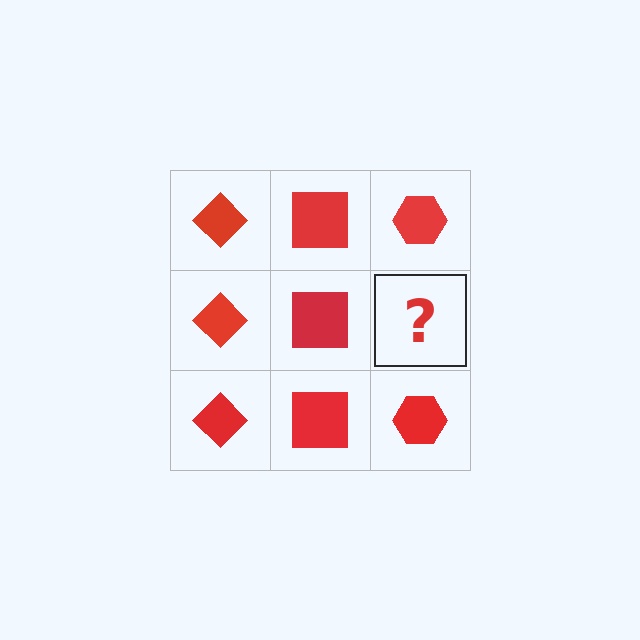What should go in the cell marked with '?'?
The missing cell should contain a red hexagon.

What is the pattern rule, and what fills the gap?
The rule is that each column has a consistent shape. The gap should be filled with a red hexagon.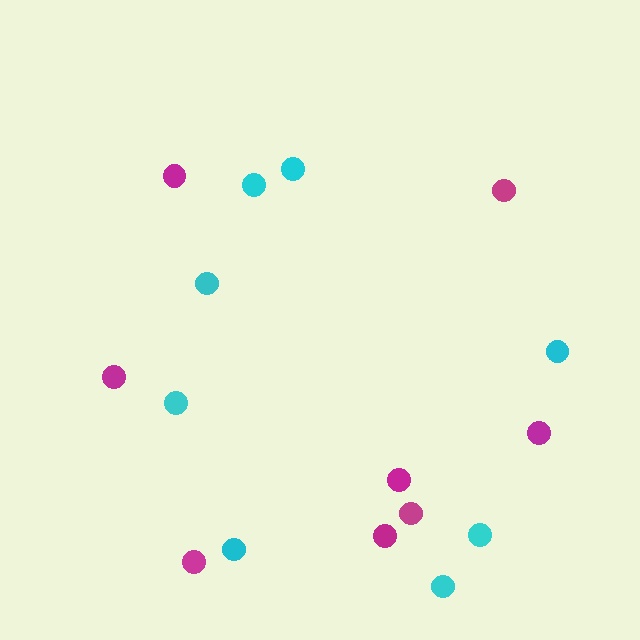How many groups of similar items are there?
There are 2 groups: one group of cyan circles (8) and one group of magenta circles (8).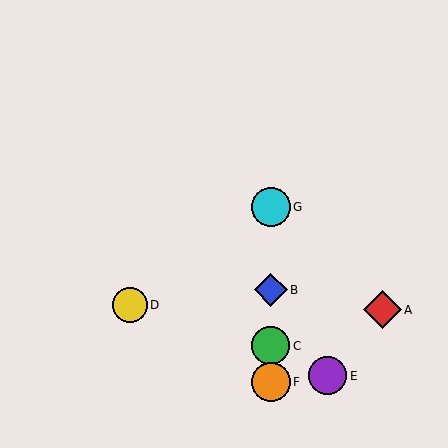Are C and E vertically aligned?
No, C is at x≈271 and E is at x≈328.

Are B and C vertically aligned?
Yes, both are at x≈271.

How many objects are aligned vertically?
4 objects (B, C, F, G) are aligned vertically.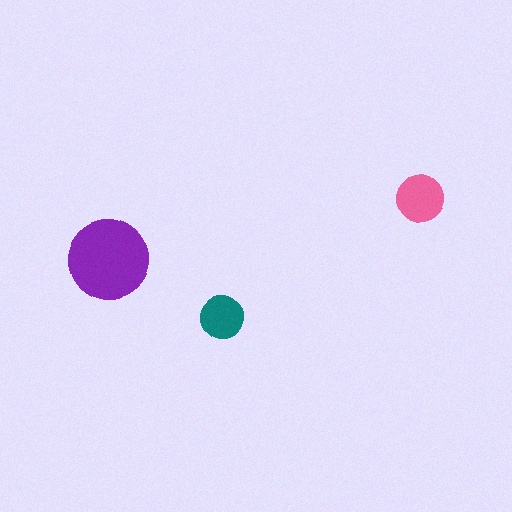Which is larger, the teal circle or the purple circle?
The purple one.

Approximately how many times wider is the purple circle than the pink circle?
About 1.5 times wider.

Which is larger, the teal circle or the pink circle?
The pink one.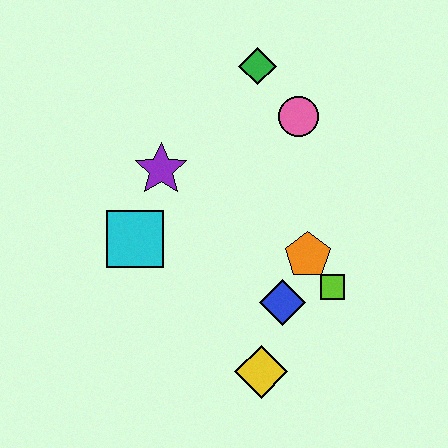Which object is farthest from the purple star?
The yellow diamond is farthest from the purple star.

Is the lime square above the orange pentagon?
No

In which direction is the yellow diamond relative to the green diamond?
The yellow diamond is below the green diamond.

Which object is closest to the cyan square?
The purple star is closest to the cyan square.